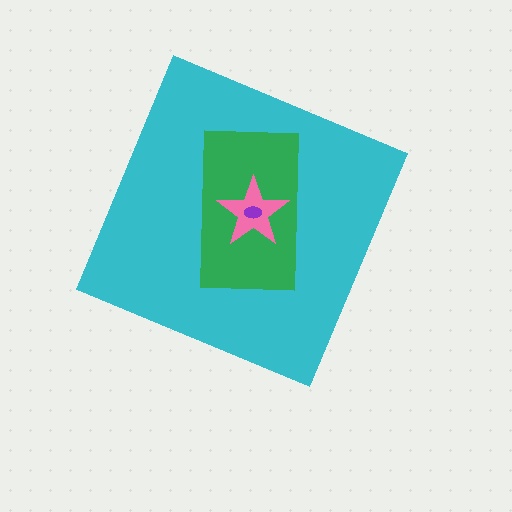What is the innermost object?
The purple ellipse.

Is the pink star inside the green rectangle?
Yes.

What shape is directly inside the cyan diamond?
The green rectangle.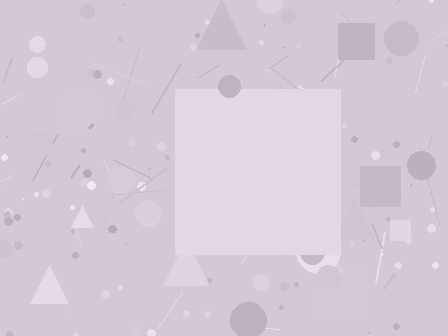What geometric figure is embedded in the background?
A square is embedded in the background.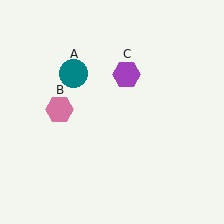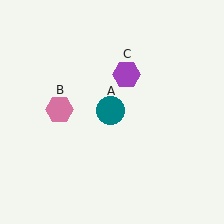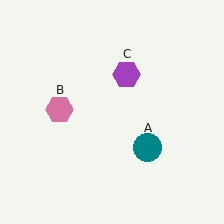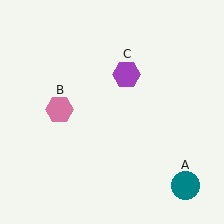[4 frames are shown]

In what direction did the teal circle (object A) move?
The teal circle (object A) moved down and to the right.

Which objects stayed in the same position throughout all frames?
Pink hexagon (object B) and purple hexagon (object C) remained stationary.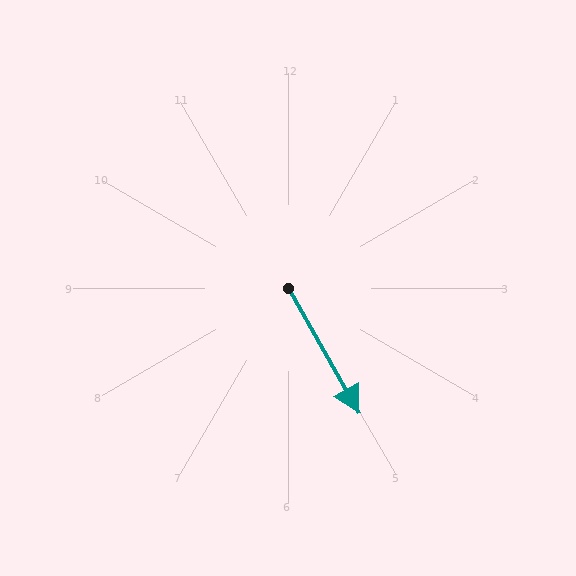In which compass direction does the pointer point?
Southeast.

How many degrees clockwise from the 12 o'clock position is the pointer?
Approximately 150 degrees.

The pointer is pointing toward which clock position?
Roughly 5 o'clock.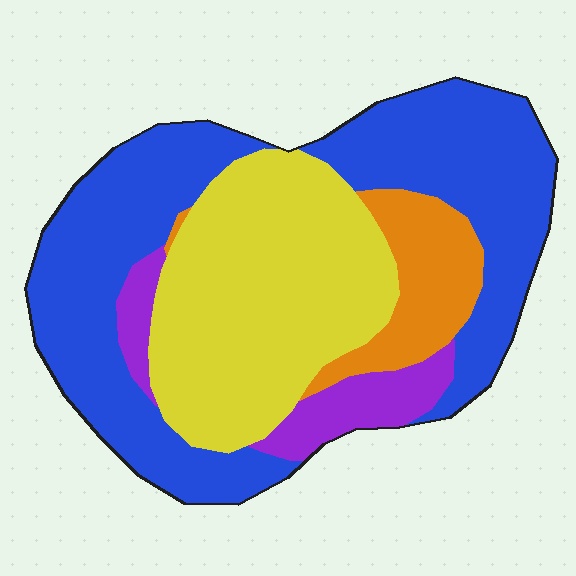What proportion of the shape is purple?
Purple takes up less than a quarter of the shape.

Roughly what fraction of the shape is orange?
Orange takes up about one tenth (1/10) of the shape.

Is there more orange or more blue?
Blue.